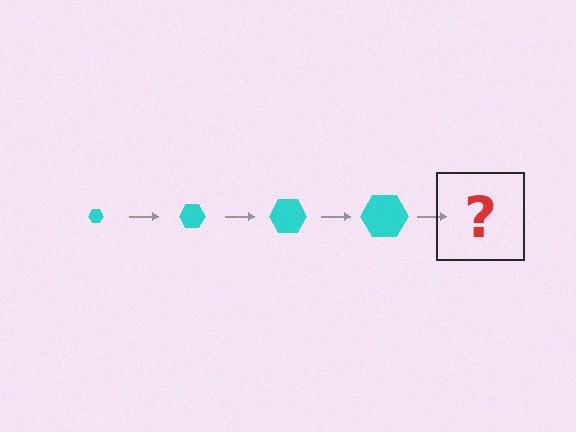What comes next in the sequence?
The next element should be a cyan hexagon, larger than the previous one.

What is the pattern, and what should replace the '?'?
The pattern is that the hexagon gets progressively larger each step. The '?' should be a cyan hexagon, larger than the previous one.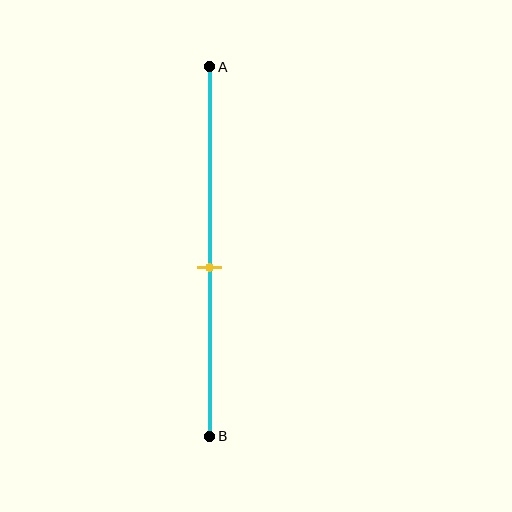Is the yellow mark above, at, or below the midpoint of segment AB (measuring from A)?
The yellow mark is below the midpoint of segment AB.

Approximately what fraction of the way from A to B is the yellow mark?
The yellow mark is approximately 55% of the way from A to B.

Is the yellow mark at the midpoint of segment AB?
No, the mark is at about 55% from A, not at the 50% midpoint.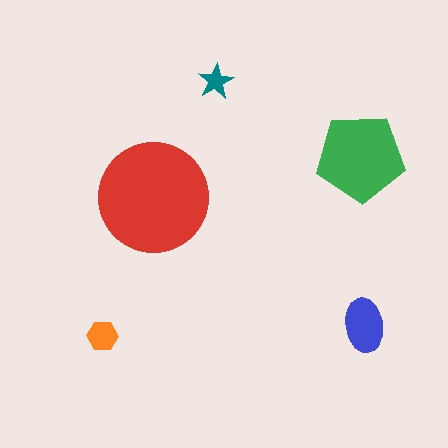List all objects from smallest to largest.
The teal star, the orange hexagon, the blue ellipse, the green pentagon, the red circle.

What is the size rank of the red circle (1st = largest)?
1st.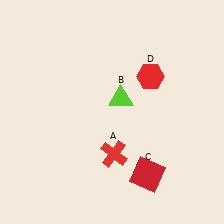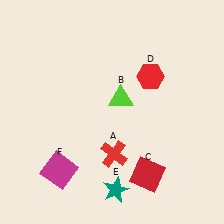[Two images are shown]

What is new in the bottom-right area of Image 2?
A teal star (E) was added in the bottom-right area of Image 2.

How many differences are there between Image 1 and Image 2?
There are 2 differences between the two images.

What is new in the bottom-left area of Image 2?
A magenta square (F) was added in the bottom-left area of Image 2.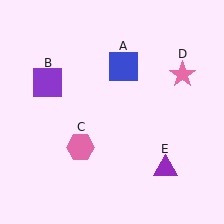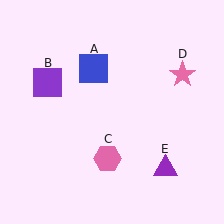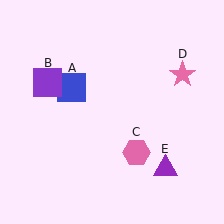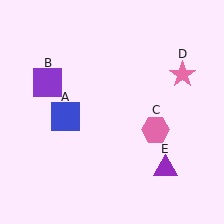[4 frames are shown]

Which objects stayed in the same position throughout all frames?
Purple square (object B) and pink star (object D) and purple triangle (object E) remained stationary.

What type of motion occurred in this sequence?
The blue square (object A), pink hexagon (object C) rotated counterclockwise around the center of the scene.